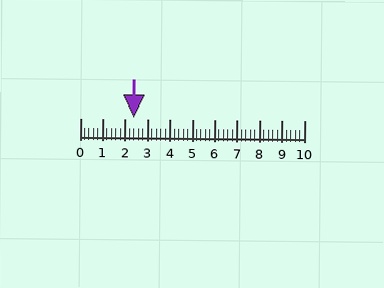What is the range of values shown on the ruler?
The ruler shows values from 0 to 10.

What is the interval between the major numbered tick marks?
The major tick marks are spaced 1 units apart.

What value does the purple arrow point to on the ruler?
The purple arrow points to approximately 2.4.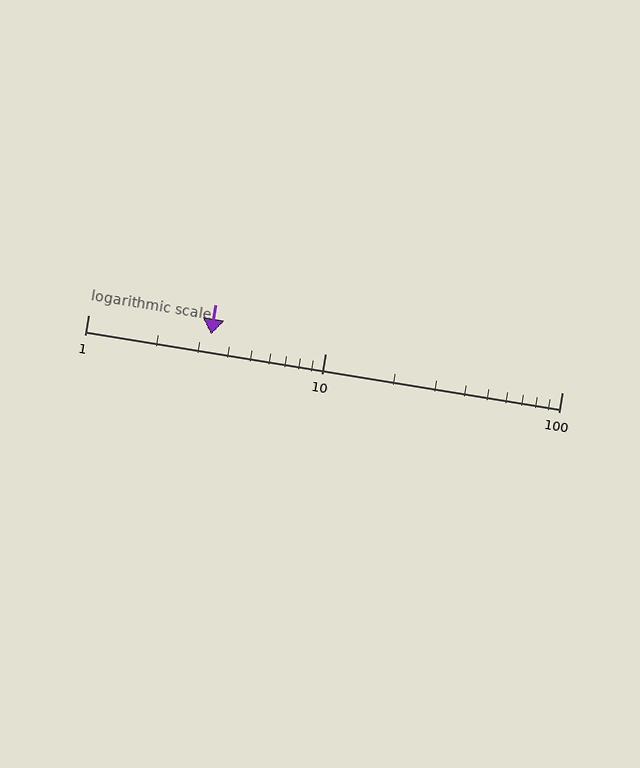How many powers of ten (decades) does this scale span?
The scale spans 2 decades, from 1 to 100.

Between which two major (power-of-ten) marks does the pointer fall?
The pointer is between 1 and 10.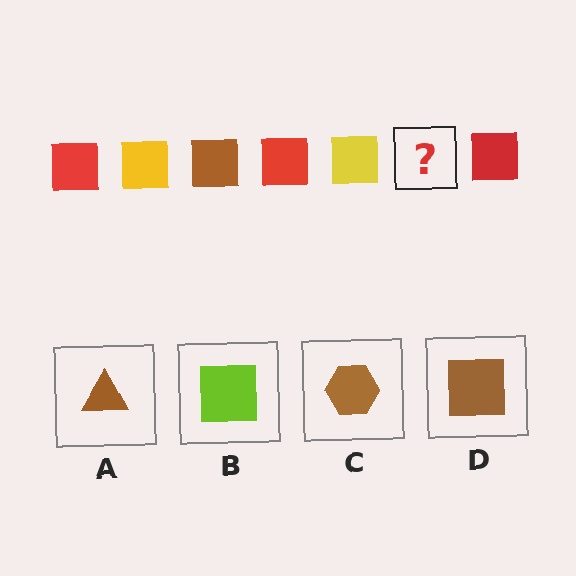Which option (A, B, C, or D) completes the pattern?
D.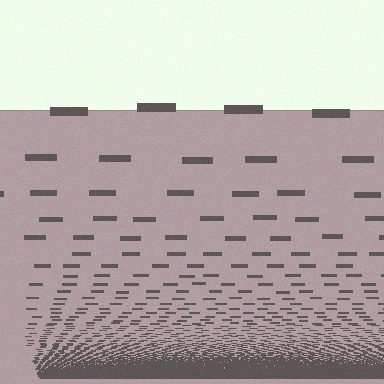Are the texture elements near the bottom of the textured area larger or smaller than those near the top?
Smaller. The gradient is inverted — elements near the bottom are smaller and denser.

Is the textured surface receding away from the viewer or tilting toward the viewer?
The surface appears to tilt toward the viewer. Texture elements get larger and sparser toward the top.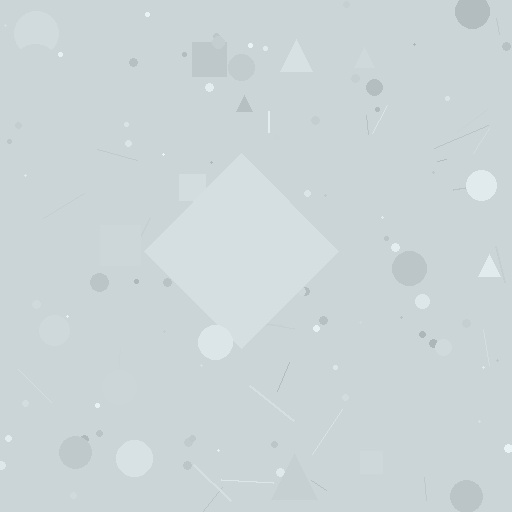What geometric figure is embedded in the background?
A diamond is embedded in the background.